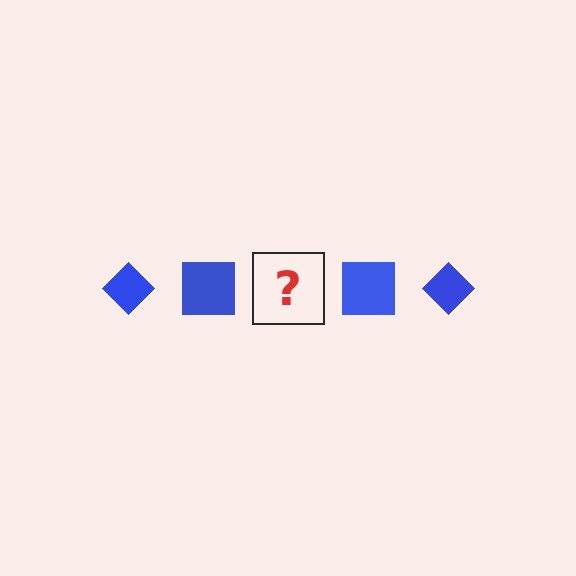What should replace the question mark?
The question mark should be replaced with a blue diamond.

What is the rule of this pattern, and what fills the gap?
The rule is that the pattern cycles through diamond, square shapes in blue. The gap should be filled with a blue diamond.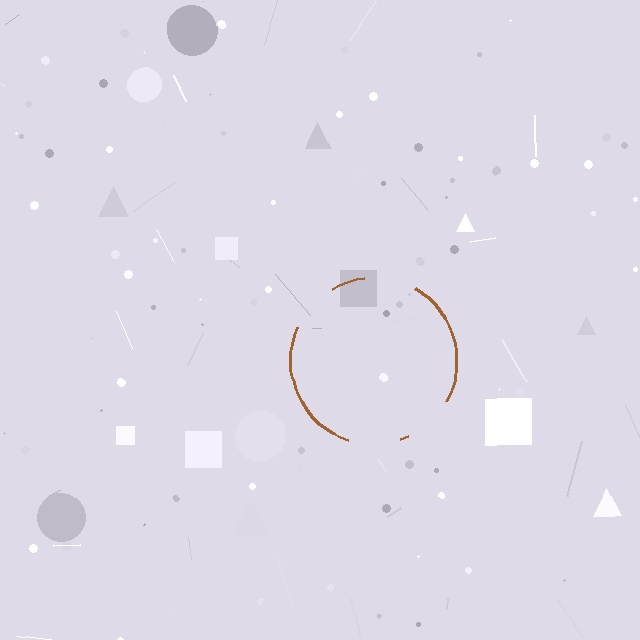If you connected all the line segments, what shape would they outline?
They would outline a circle.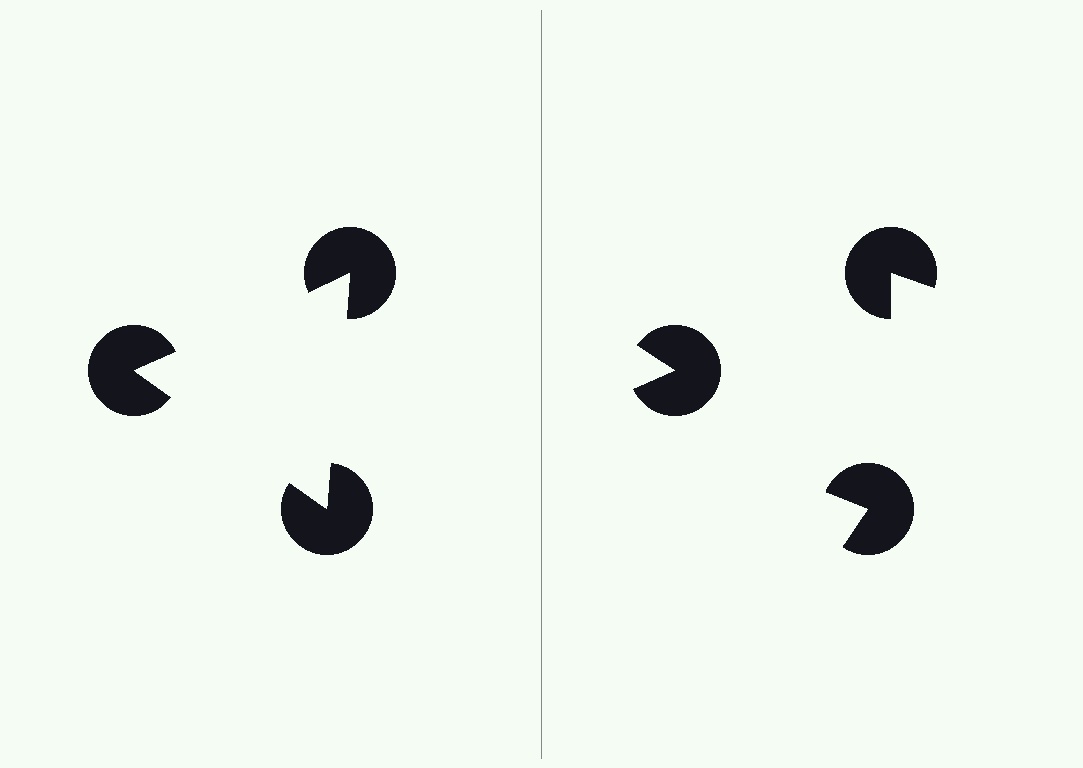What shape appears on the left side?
An illusory triangle.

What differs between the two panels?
The pac-man discs are positioned identically on both sides; only the wedge orientations differ. On the left they align to a triangle; on the right they are misaligned.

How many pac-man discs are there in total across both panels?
6 — 3 on each side.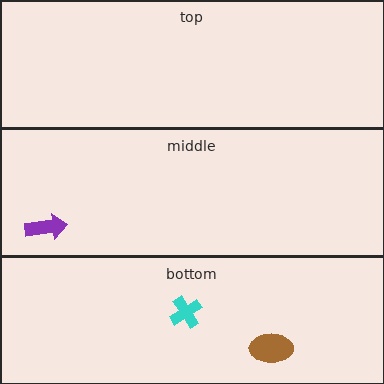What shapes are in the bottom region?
The cyan cross, the brown ellipse.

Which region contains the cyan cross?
The bottom region.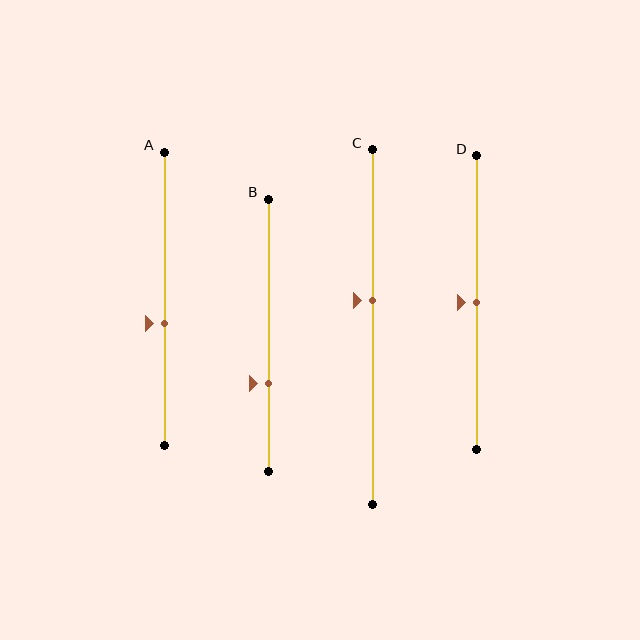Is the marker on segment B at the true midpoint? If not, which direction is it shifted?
No, the marker on segment B is shifted downward by about 18% of the segment length.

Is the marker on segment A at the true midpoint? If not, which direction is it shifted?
No, the marker on segment A is shifted downward by about 8% of the segment length.